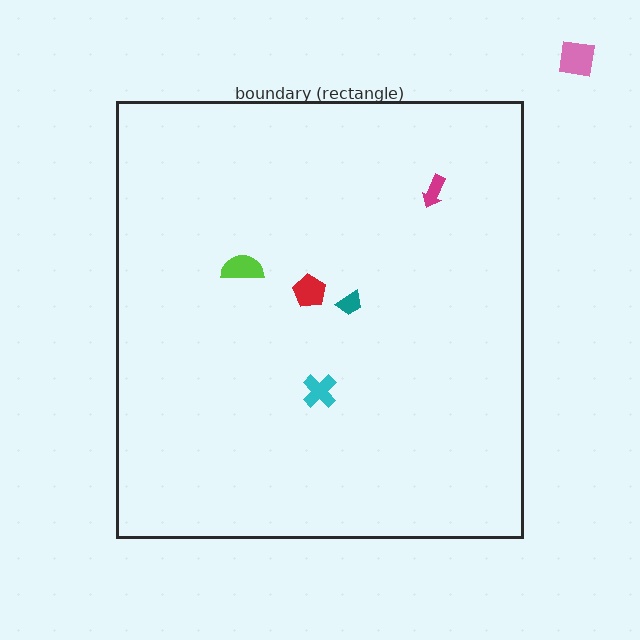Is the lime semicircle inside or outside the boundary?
Inside.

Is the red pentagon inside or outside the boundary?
Inside.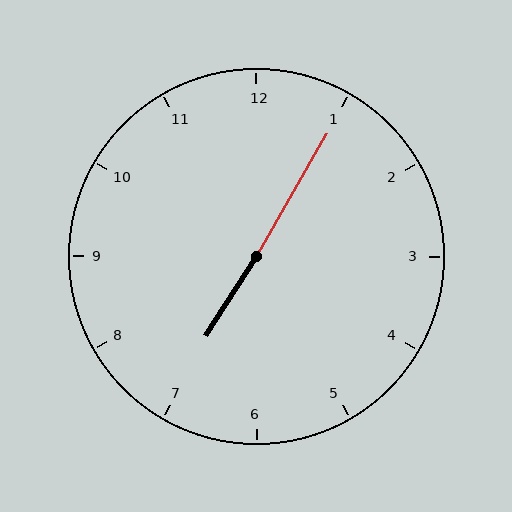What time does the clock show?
7:05.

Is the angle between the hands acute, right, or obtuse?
It is obtuse.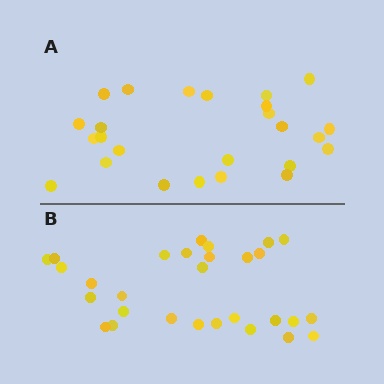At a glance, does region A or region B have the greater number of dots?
Region B (the bottom region) has more dots.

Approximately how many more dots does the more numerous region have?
Region B has about 4 more dots than region A.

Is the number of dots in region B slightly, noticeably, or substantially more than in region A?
Region B has only slightly more — the two regions are fairly close. The ratio is roughly 1.2 to 1.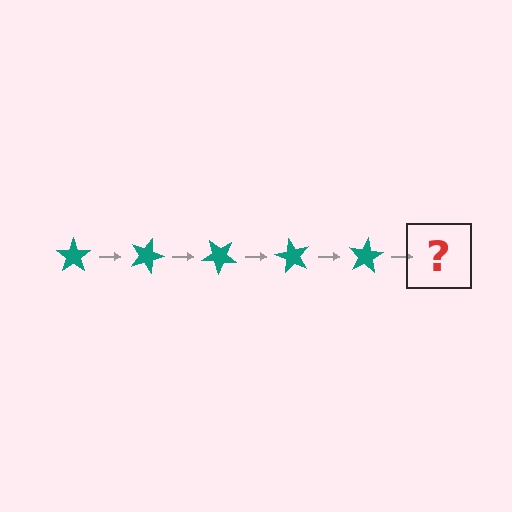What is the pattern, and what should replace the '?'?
The pattern is that the star rotates 20 degrees each step. The '?' should be a teal star rotated 100 degrees.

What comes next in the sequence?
The next element should be a teal star rotated 100 degrees.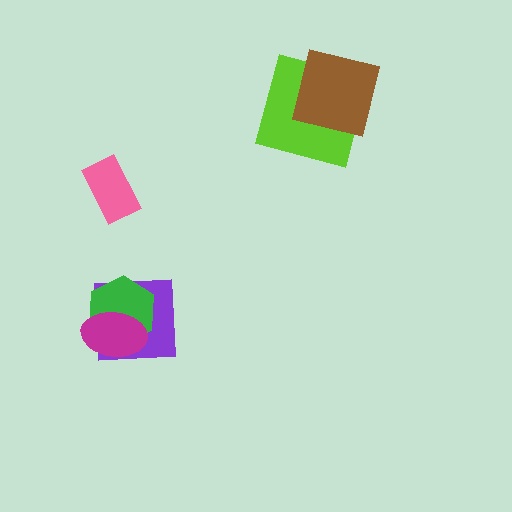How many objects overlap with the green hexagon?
2 objects overlap with the green hexagon.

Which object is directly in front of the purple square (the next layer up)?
The green hexagon is directly in front of the purple square.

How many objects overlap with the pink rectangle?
0 objects overlap with the pink rectangle.